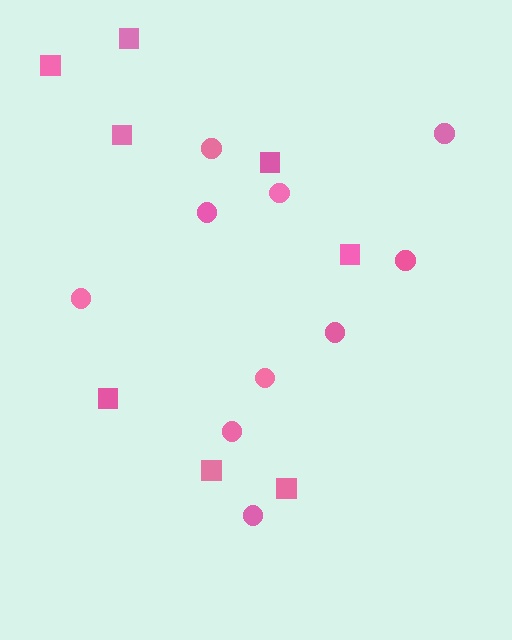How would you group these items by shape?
There are 2 groups: one group of squares (8) and one group of circles (10).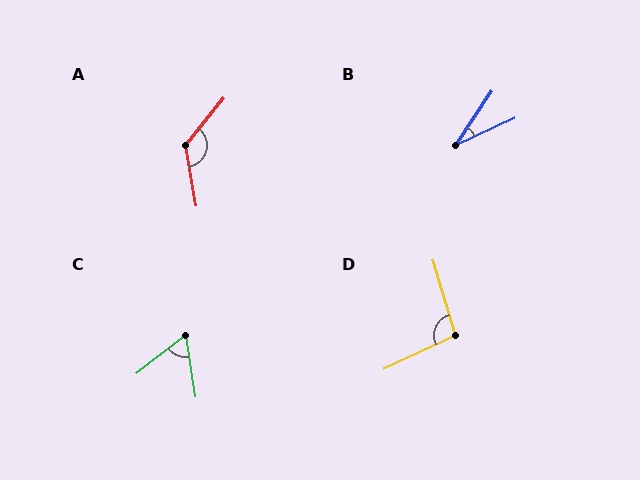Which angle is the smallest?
B, at approximately 31 degrees.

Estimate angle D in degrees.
Approximately 99 degrees.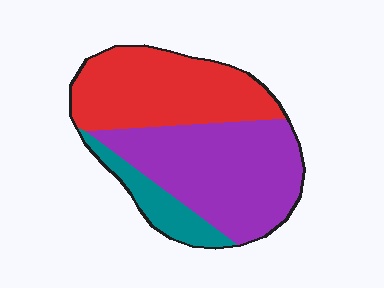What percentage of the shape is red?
Red takes up between a third and a half of the shape.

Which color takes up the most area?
Purple, at roughly 45%.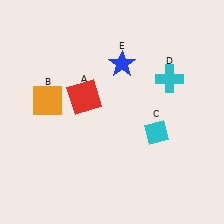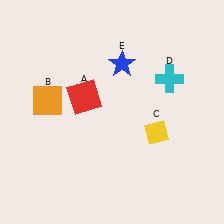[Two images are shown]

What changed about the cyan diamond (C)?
In Image 1, C is cyan. In Image 2, it changed to yellow.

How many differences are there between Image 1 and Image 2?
There is 1 difference between the two images.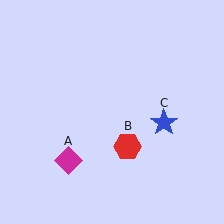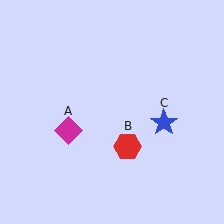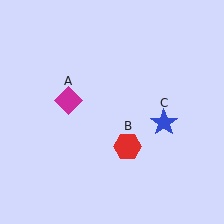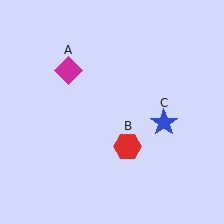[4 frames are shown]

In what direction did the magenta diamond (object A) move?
The magenta diamond (object A) moved up.